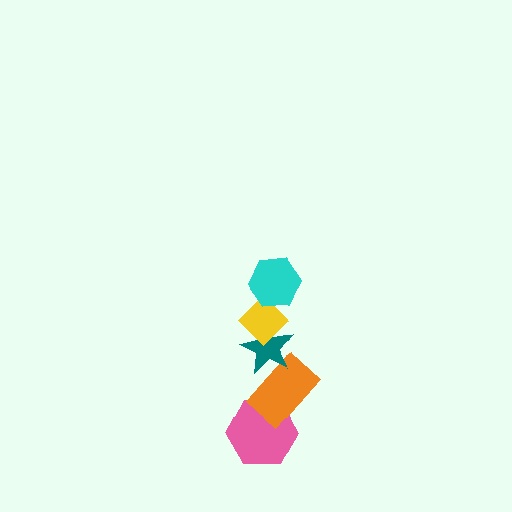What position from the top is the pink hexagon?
The pink hexagon is 5th from the top.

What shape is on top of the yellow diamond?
The cyan hexagon is on top of the yellow diamond.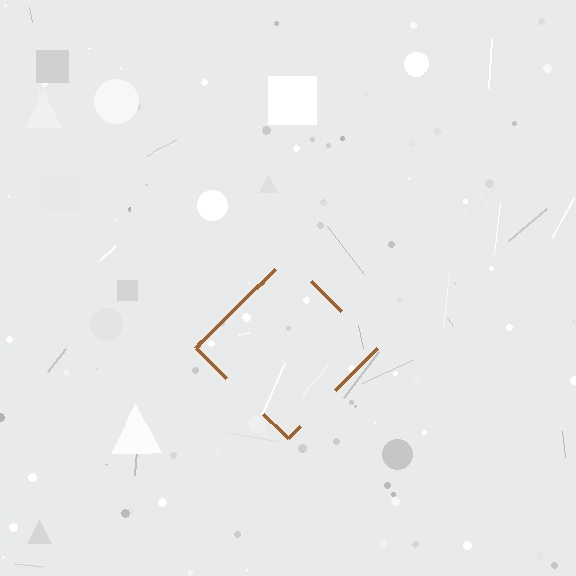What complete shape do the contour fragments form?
The contour fragments form a diamond.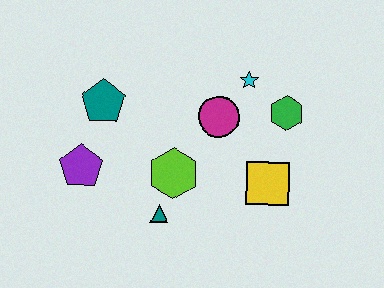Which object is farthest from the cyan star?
The purple pentagon is farthest from the cyan star.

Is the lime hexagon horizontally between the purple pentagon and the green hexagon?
Yes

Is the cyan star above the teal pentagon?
Yes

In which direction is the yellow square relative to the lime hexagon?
The yellow square is to the right of the lime hexagon.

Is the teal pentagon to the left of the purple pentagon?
No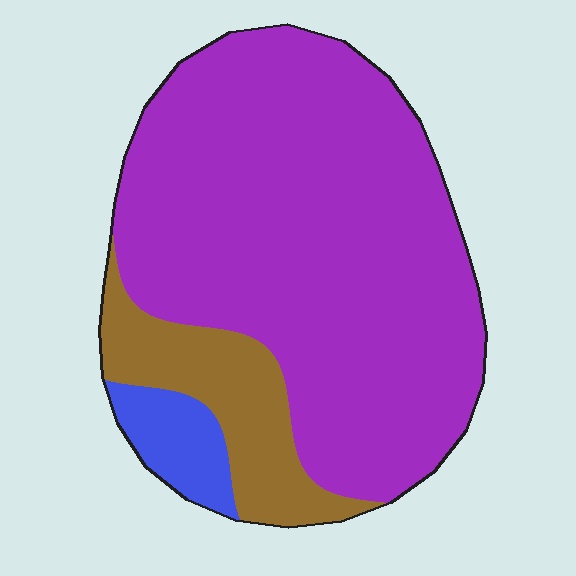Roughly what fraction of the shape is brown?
Brown takes up about one sixth (1/6) of the shape.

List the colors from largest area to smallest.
From largest to smallest: purple, brown, blue.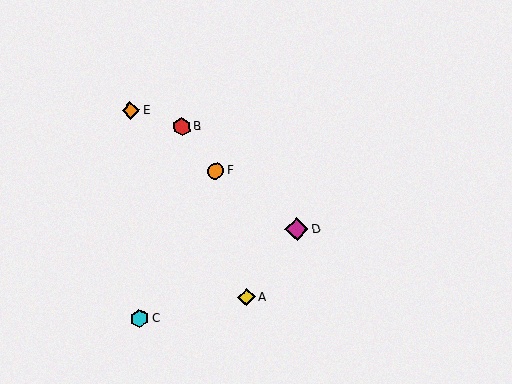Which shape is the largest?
The magenta diamond (labeled D) is the largest.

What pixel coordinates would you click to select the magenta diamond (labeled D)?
Click at (297, 229) to select the magenta diamond D.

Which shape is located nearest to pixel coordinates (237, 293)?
The yellow diamond (labeled A) at (247, 297) is nearest to that location.